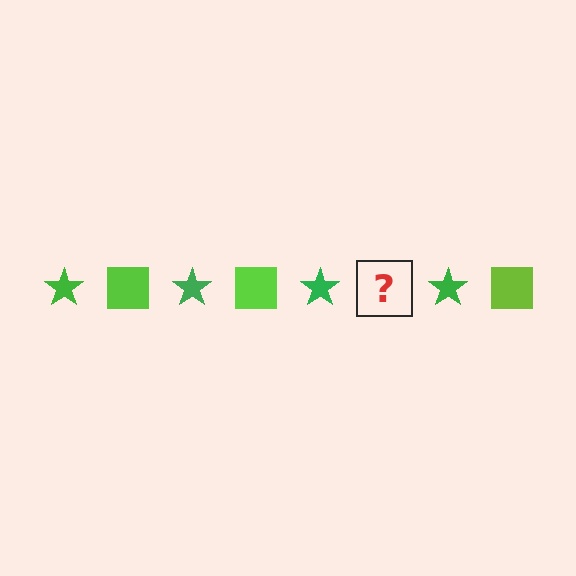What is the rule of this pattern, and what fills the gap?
The rule is that the pattern alternates between green star and lime square. The gap should be filled with a lime square.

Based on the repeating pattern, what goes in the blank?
The blank should be a lime square.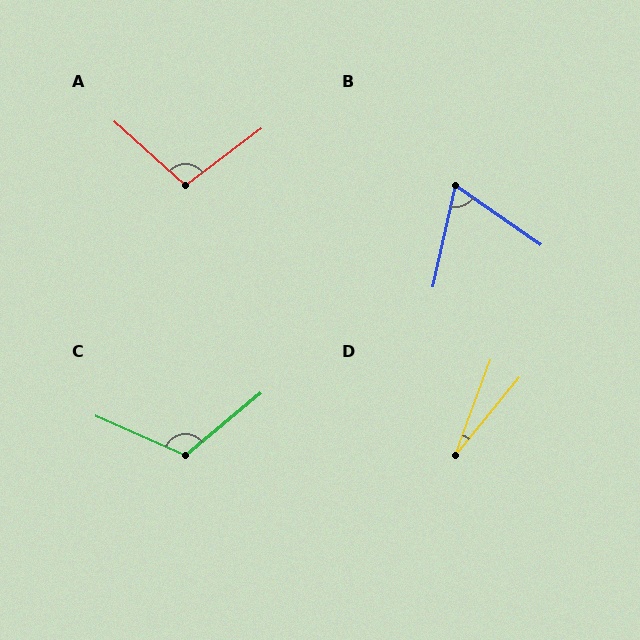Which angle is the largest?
C, at approximately 117 degrees.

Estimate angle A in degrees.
Approximately 101 degrees.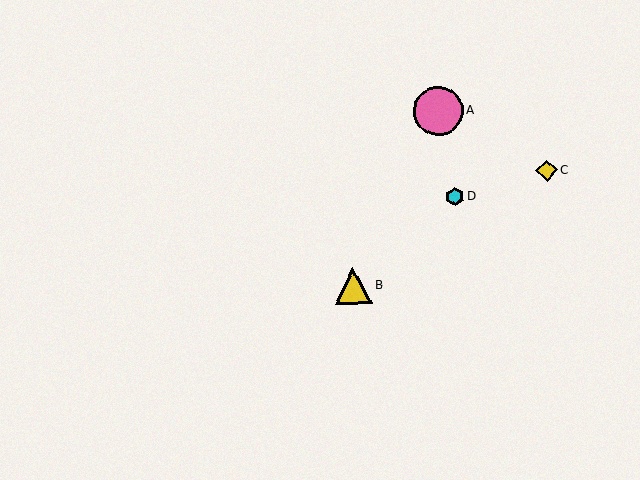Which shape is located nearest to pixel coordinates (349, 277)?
The yellow triangle (labeled B) at (353, 286) is nearest to that location.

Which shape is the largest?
The pink circle (labeled A) is the largest.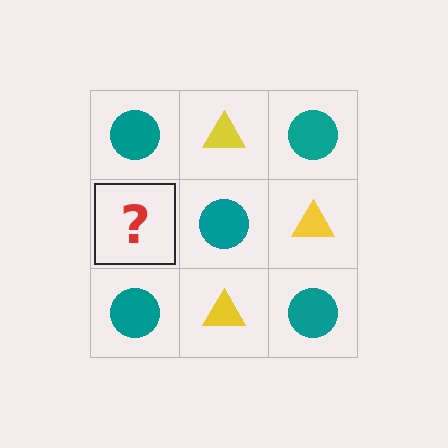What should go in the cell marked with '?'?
The missing cell should contain a yellow triangle.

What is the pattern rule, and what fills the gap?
The rule is that it alternates teal circle and yellow triangle in a checkerboard pattern. The gap should be filled with a yellow triangle.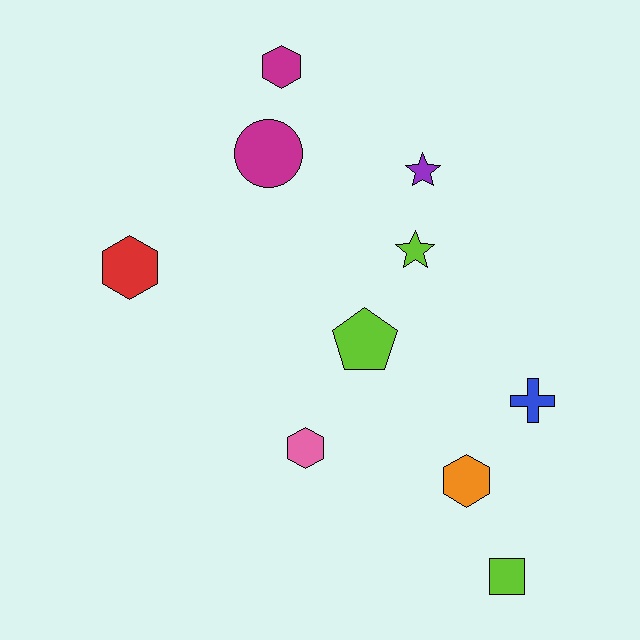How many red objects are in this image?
There is 1 red object.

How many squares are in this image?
There is 1 square.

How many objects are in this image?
There are 10 objects.